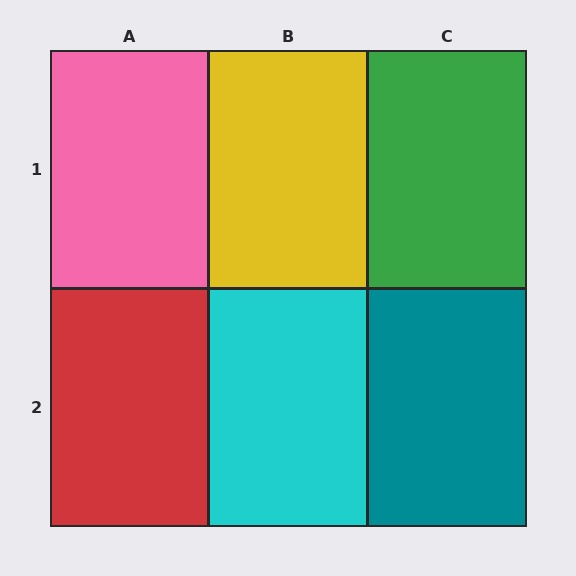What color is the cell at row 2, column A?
Red.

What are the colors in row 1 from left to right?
Pink, yellow, green.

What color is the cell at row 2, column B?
Cyan.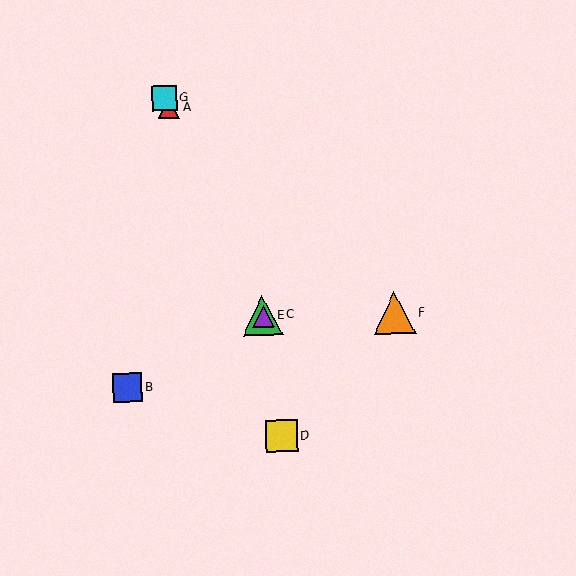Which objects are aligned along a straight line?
Objects A, C, E, G are aligned along a straight line.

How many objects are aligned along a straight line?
4 objects (A, C, E, G) are aligned along a straight line.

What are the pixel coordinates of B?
Object B is at (127, 387).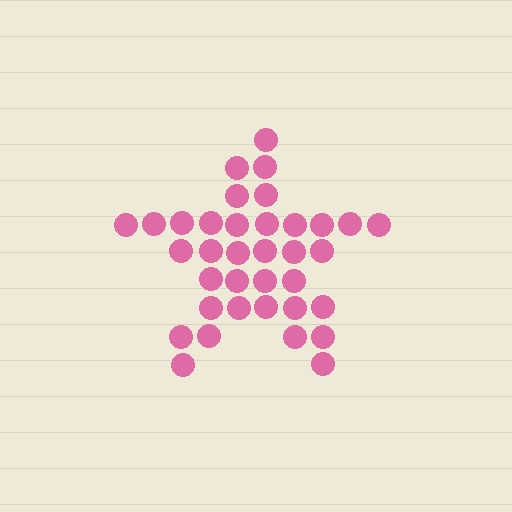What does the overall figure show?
The overall figure shows a star.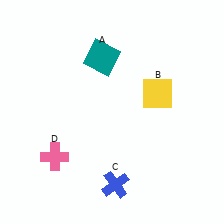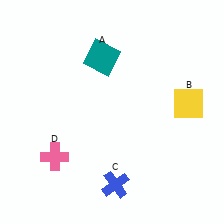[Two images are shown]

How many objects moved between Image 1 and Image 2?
1 object moved between the two images.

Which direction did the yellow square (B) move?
The yellow square (B) moved right.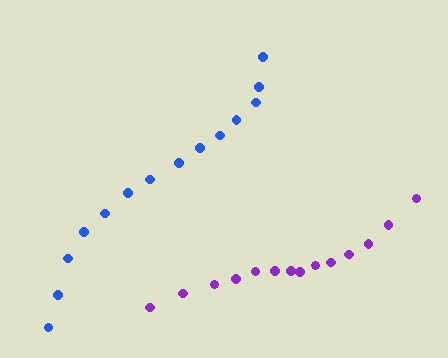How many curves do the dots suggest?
There are 2 distinct paths.